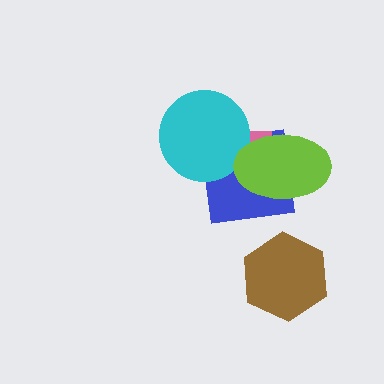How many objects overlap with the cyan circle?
3 objects overlap with the cyan circle.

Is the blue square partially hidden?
Yes, it is partially covered by another shape.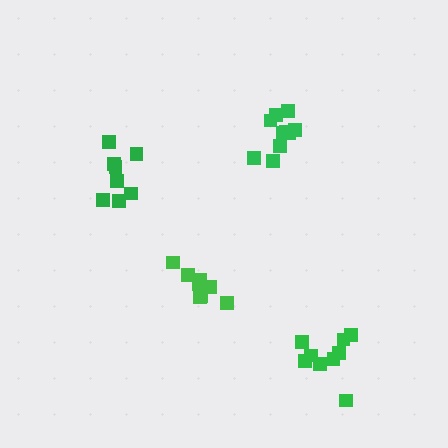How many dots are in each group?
Group 1: 10 dots, Group 2: 8 dots, Group 3: 8 dots, Group 4: 9 dots (35 total).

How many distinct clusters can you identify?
There are 4 distinct clusters.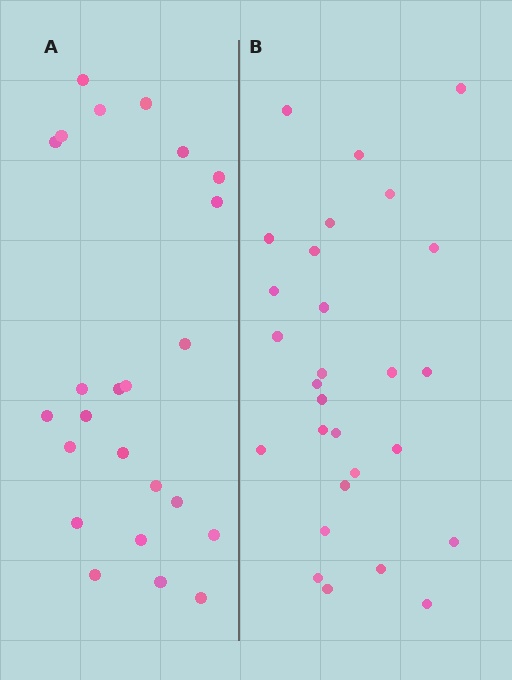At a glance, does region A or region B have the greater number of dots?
Region B (the right region) has more dots.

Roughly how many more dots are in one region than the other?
Region B has about 4 more dots than region A.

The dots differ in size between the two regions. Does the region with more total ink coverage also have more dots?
No. Region A has more total ink coverage because its dots are larger, but region B actually contains more individual dots. Total area can be misleading — the number of items is what matters here.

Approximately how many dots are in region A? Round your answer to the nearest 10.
About 20 dots. (The exact count is 24, which rounds to 20.)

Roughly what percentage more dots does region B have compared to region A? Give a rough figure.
About 15% more.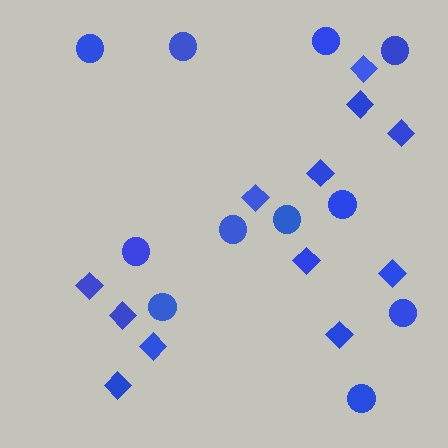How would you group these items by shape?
There are 2 groups: one group of circles (11) and one group of diamonds (12).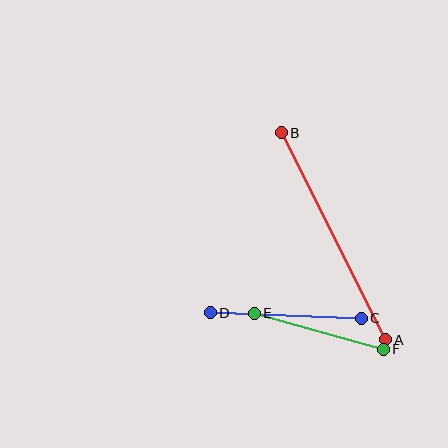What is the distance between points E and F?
The distance is approximately 134 pixels.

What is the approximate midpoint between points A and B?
The midpoint is at approximately (333, 236) pixels.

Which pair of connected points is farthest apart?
Points A and B are farthest apart.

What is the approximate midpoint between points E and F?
The midpoint is at approximately (319, 331) pixels.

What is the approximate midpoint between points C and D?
The midpoint is at approximately (286, 315) pixels.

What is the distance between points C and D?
The distance is approximately 151 pixels.